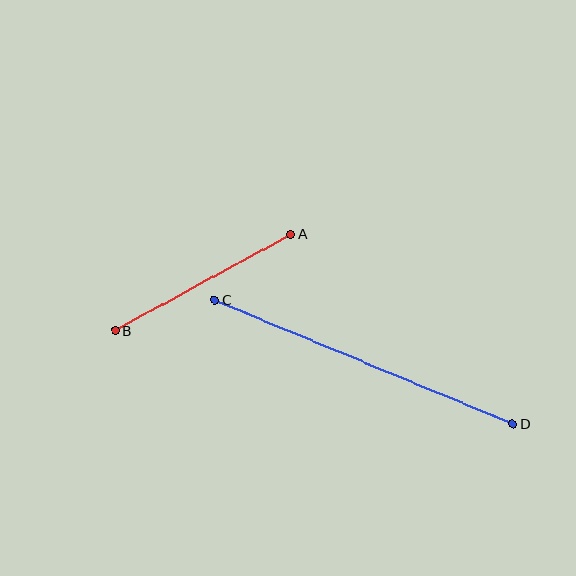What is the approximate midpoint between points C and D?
The midpoint is at approximately (364, 362) pixels.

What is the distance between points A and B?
The distance is approximately 200 pixels.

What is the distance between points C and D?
The distance is approximately 323 pixels.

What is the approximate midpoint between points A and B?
The midpoint is at approximately (203, 282) pixels.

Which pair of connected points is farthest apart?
Points C and D are farthest apart.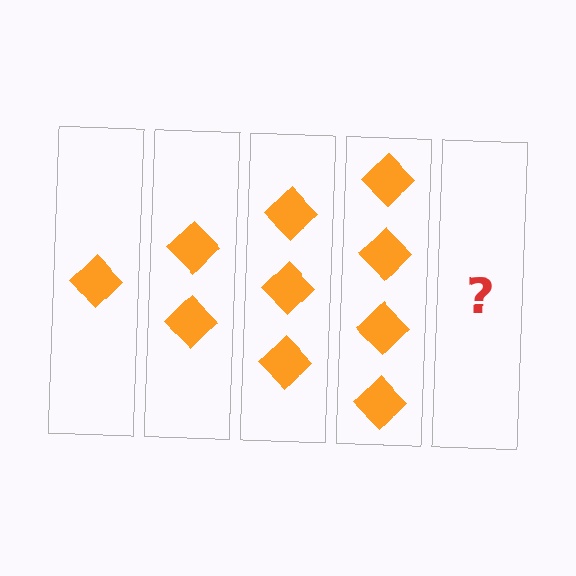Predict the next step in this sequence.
The next step is 5 diamonds.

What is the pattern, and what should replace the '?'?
The pattern is that each step adds one more diamond. The '?' should be 5 diamonds.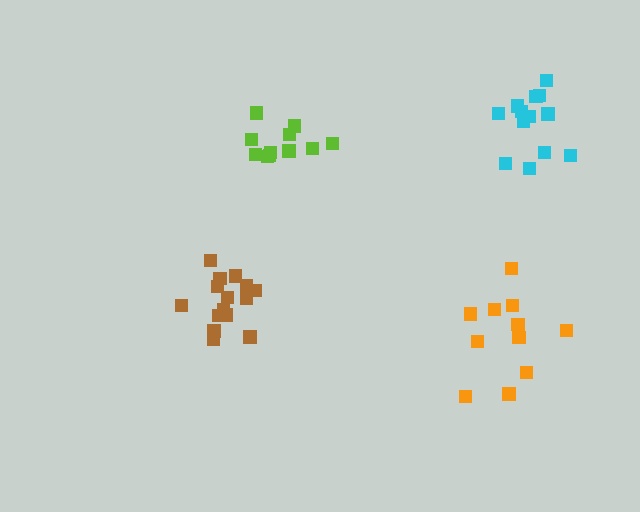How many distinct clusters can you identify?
There are 4 distinct clusters.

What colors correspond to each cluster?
The clusters are colored: brown, lime, orange, cyan.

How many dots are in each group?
Group 1: 15 dots, Group 2: 11 dots, Group 3: 11 dots, Group 4: 13 dots (50 total).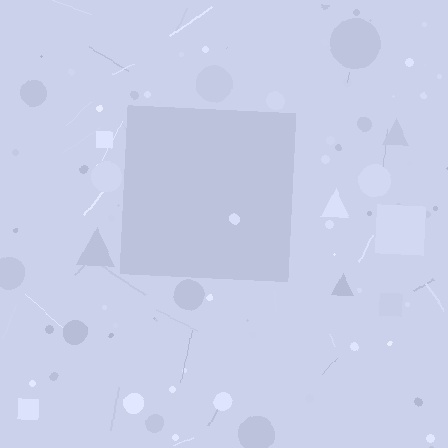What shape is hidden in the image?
A square is hidden in the image.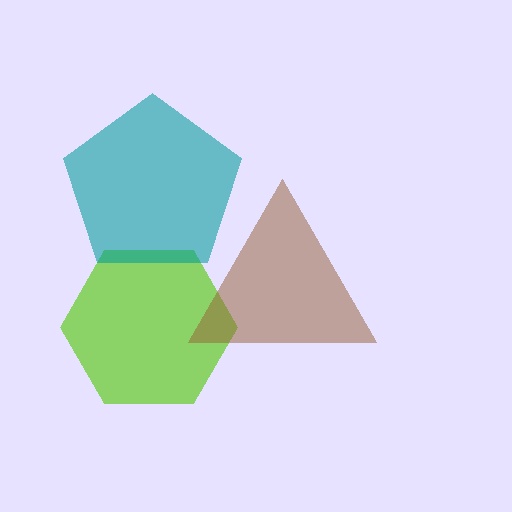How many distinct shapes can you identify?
There are 3 distinct shapes: a lime hexagon, a brown triangle, a teal pentagon.